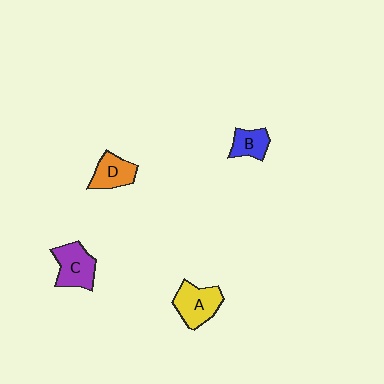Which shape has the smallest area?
Shape B (blue).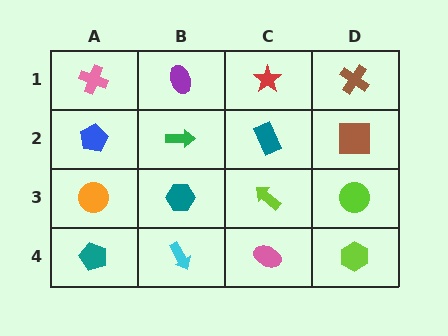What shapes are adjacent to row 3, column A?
A blue pentagon (row 2, column A), a teal pentagon (row 4, column A), a teal hexagon (row 3, column B).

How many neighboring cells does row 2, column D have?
3.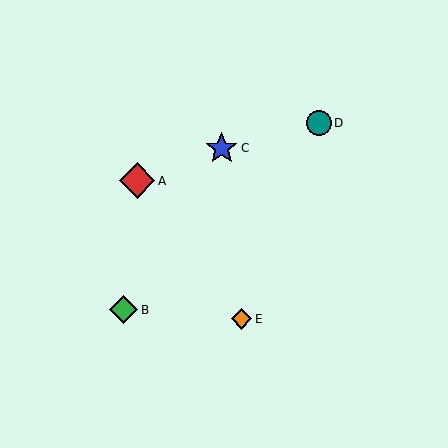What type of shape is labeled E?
Shape E is an orange diamond.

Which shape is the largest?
The red diamond (labeled A) is the largest.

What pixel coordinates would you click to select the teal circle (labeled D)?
Click at (319, 123) to select the teal circle D.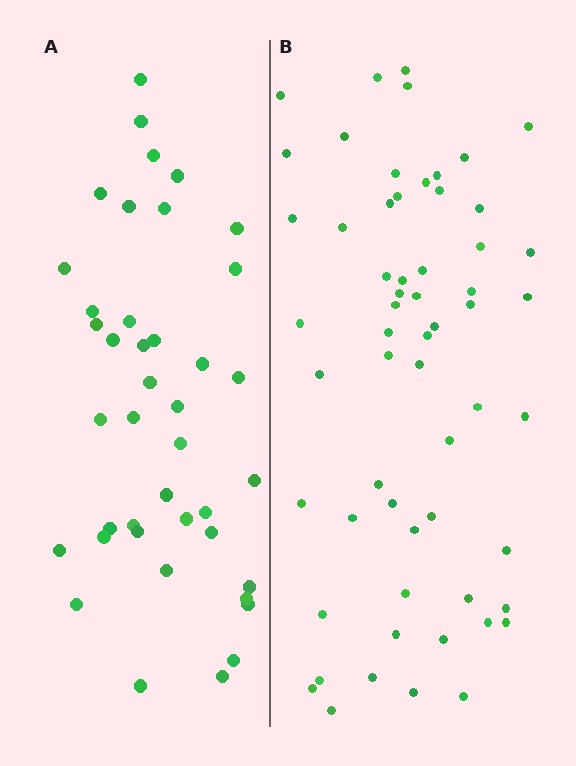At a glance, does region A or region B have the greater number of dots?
Region B (the right region) has more dots.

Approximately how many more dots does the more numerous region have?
Region B has approximately 20 more dots than region A.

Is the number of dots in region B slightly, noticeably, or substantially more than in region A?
Region B has noticeably more, but not dramatically so. The ratio is roughly 1.4 to 1.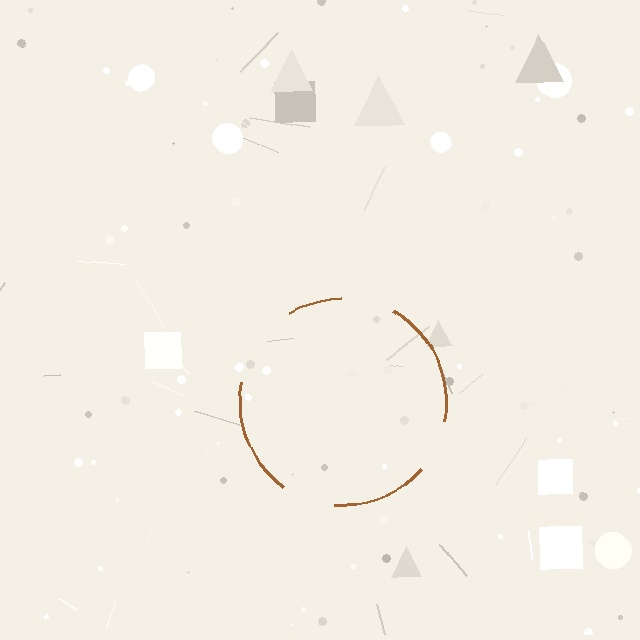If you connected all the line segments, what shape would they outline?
They would outline a circle.